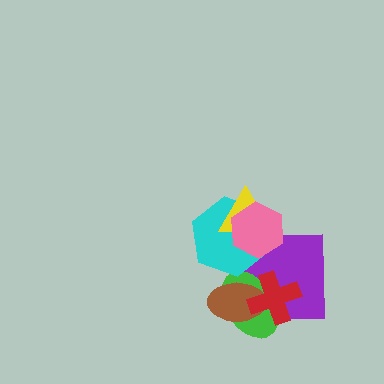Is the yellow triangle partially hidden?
Yes, it is partially covered by another shape.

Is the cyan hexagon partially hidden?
Yes, it is partially covered by another shape.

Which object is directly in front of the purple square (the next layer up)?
The green ellipse is directly in front of the purple square.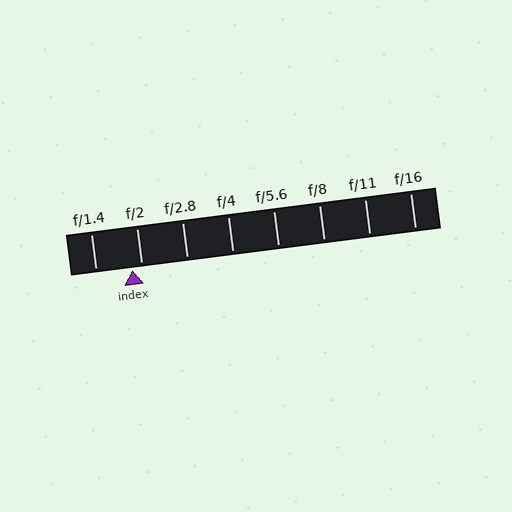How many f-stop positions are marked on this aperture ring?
There are 8 f-stop positions marked.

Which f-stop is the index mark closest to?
The index mark is closest to f/2.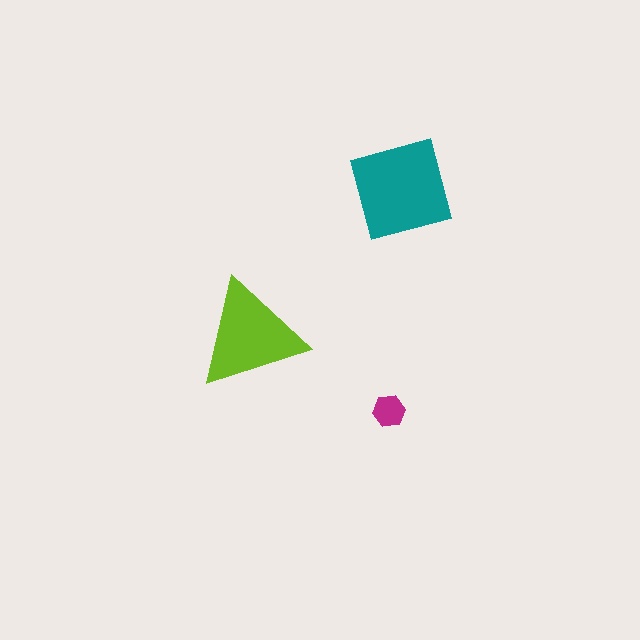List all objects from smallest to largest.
The magenta hexagon, the lime triangle, the teal square.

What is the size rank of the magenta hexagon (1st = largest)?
3rd.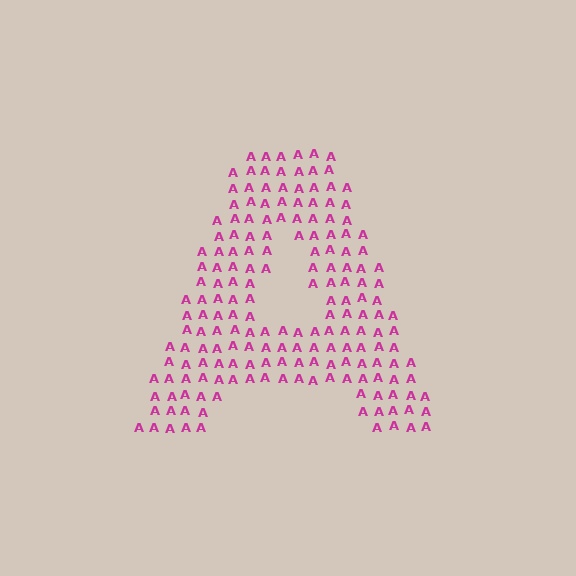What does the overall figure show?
The overall figure shows the letter A.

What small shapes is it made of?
It is made of small letter A's.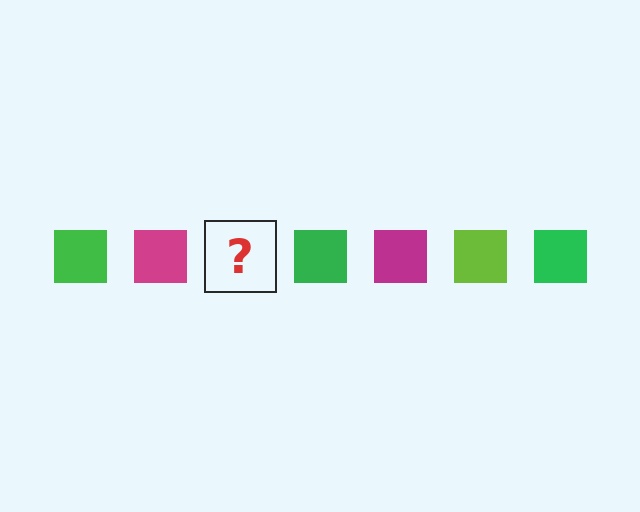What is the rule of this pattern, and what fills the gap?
The rule is that the pattern cycles through green, magenta, lime squares. The gap should be filled with a lime square.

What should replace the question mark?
The question mark should be replaced with a lime square.